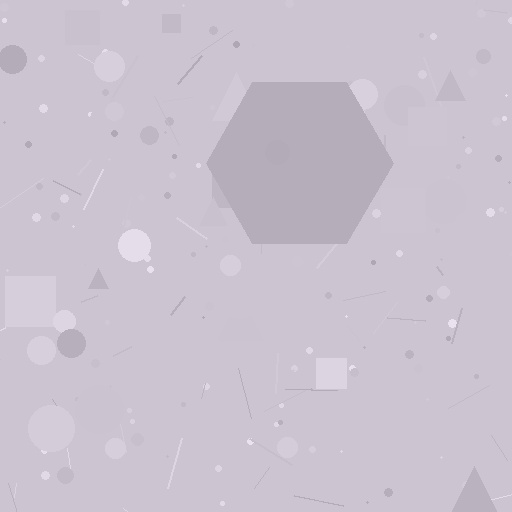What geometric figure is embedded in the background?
A hexagon is embedded in the background.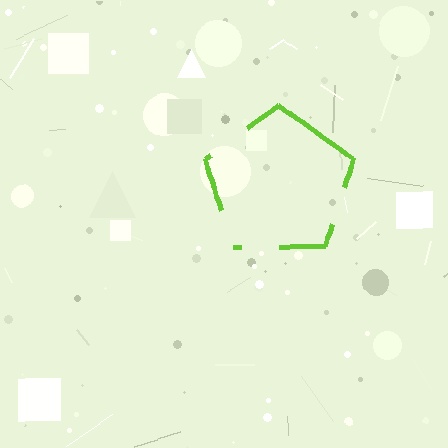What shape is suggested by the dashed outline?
The dashed outline suggests a pentagon.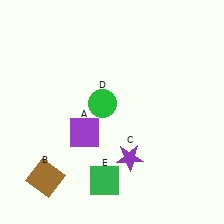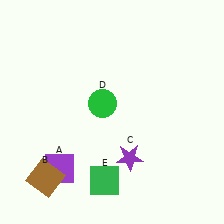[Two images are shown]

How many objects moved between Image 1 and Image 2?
1 object moved between the two images.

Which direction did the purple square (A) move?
The purple square (A) moved down.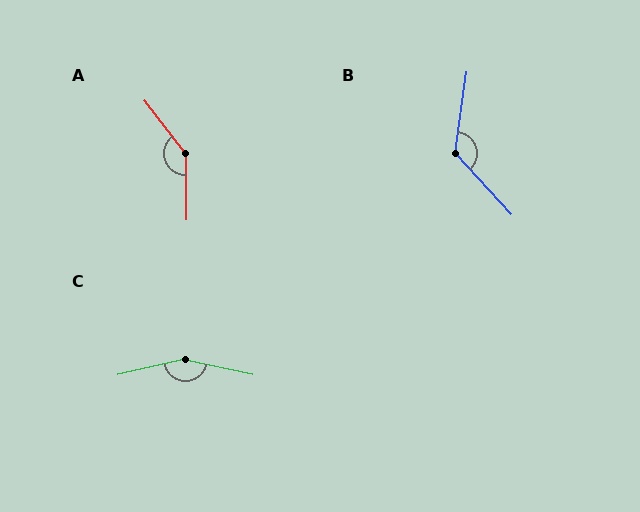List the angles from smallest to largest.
B (129°), A (142°), C (155°).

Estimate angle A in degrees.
Approximately 142 degrees.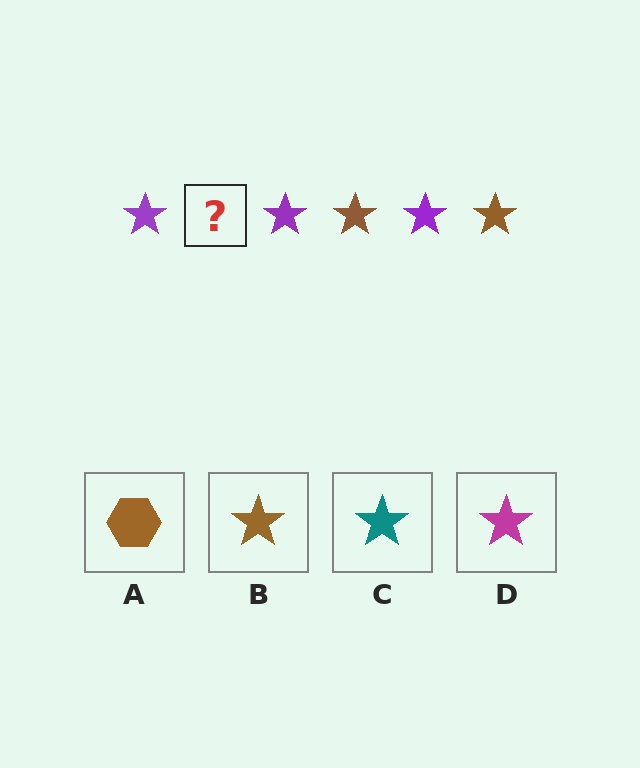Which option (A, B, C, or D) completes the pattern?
B.